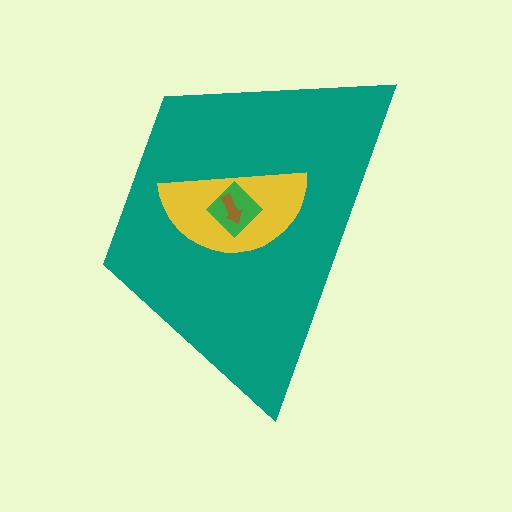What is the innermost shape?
The brown arrow.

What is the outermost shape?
The teal trapezoid.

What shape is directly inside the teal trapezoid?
The yellow semicircle.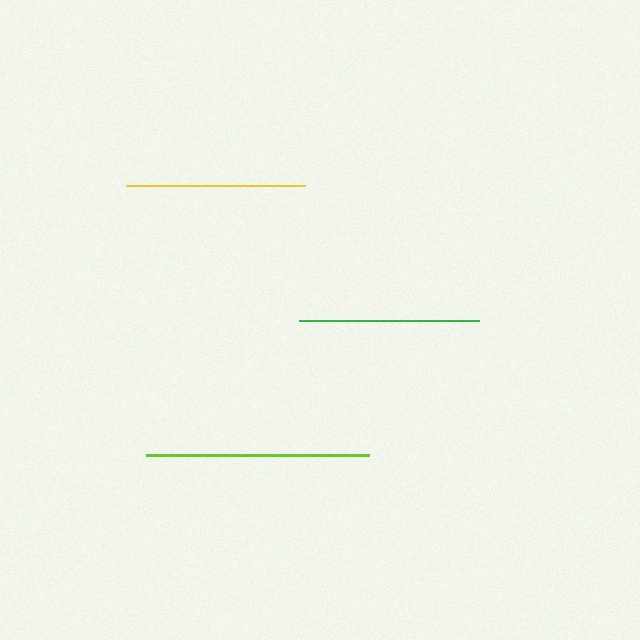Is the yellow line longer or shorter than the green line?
The green line is longer than the yellow line.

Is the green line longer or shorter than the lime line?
The lime line is longer than the green line.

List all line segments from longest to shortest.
From longest to shortest: lime, green, yellow.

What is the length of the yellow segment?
The yellow segment is approximately 179 pixels long.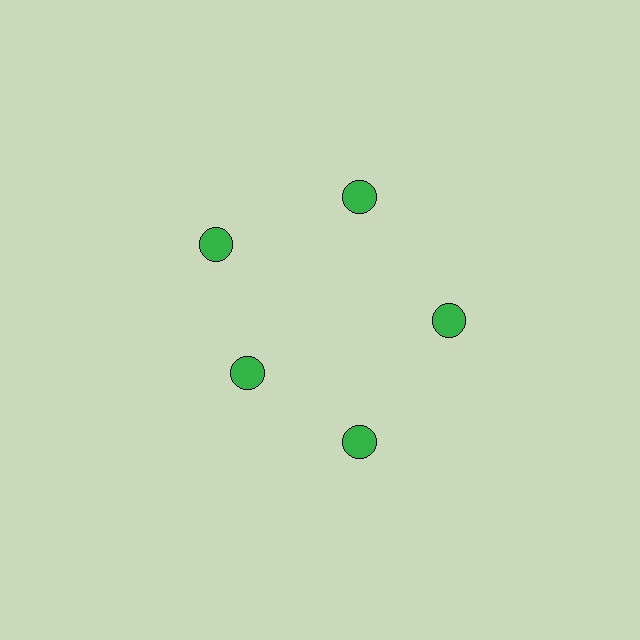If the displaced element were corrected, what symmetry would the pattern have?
It would have 5-fold rotational symmetry — the pattern would map onto itself every 72 degrees.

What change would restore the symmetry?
The symmetry would be restored by moving it outward, back onto the ring so that all 5 circles sit at equal angles and equal distance from the center.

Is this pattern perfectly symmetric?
No. The 5 green circles are arranged in a ring, but one element near the 8 o'clock position is pulled inward toward the center, breaking the 5-fold rotational symmetry.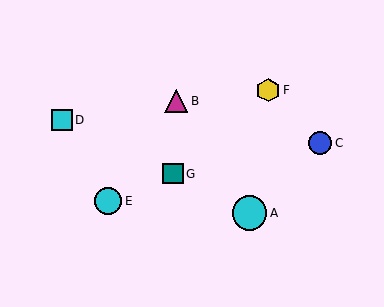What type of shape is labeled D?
Shape D is a cyan square.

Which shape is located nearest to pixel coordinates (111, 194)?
The cyan circle (labeled E) at (108, 201) is nearest to that location.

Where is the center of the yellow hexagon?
The center of the yellow hexagon is at (268, 90).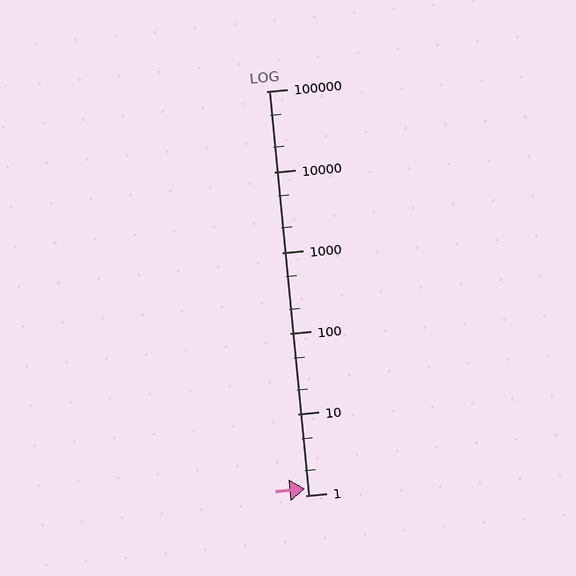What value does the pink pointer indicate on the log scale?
The pointer indicates approximately 1.2.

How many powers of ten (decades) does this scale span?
The scale spans 5 decades, from 1 to 100000.